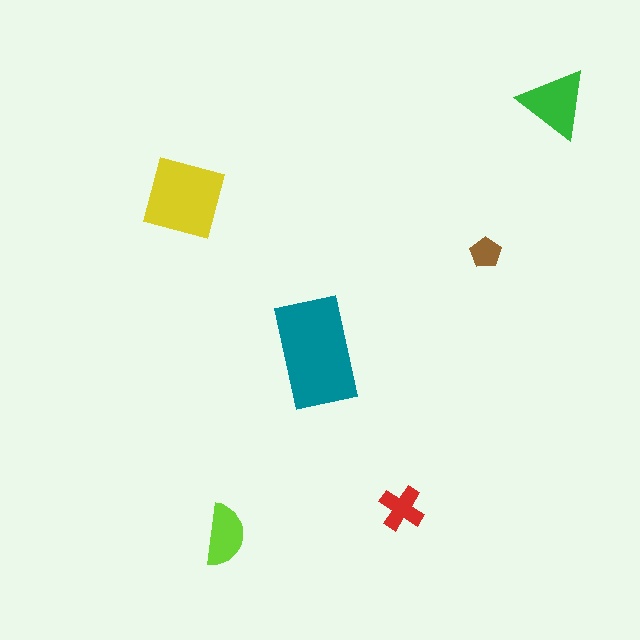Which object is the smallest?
The brown pentagon.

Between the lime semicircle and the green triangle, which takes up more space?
The green triangle.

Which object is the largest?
The teal rectangle.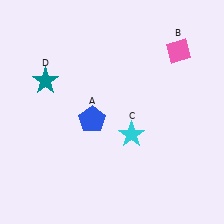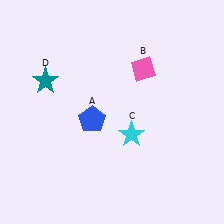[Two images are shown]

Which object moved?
The pink diamond (B) moved left.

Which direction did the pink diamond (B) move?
The pink diamond (B) moved left.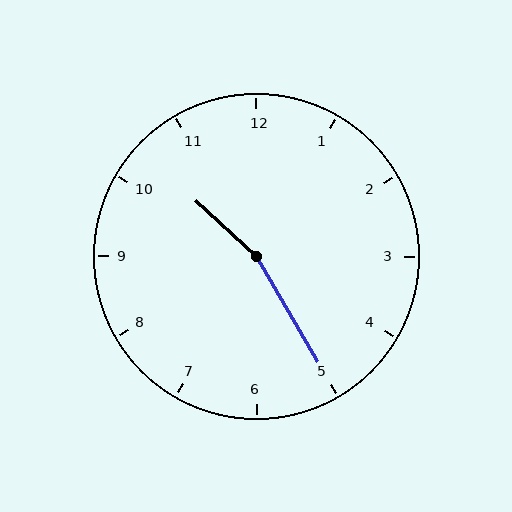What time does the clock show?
10:25.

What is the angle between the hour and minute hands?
Approximately 162 degrees.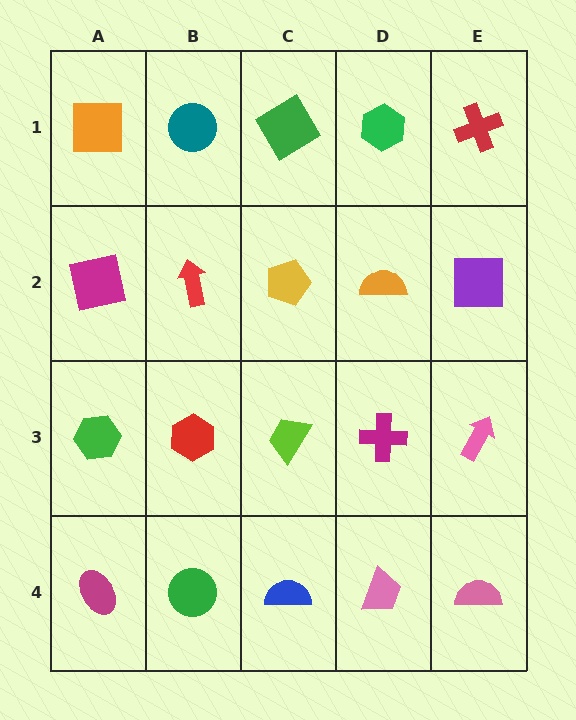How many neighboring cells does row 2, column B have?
4.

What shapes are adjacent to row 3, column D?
An orange semicircle (row 2, column D), a pink trapezoid (row 4, column D), a lime trapezoid (row 3, column C), a pink arrow (row 3, column E).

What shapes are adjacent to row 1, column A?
A magenta square (row 2, column A), a teal circle (row 1, column B).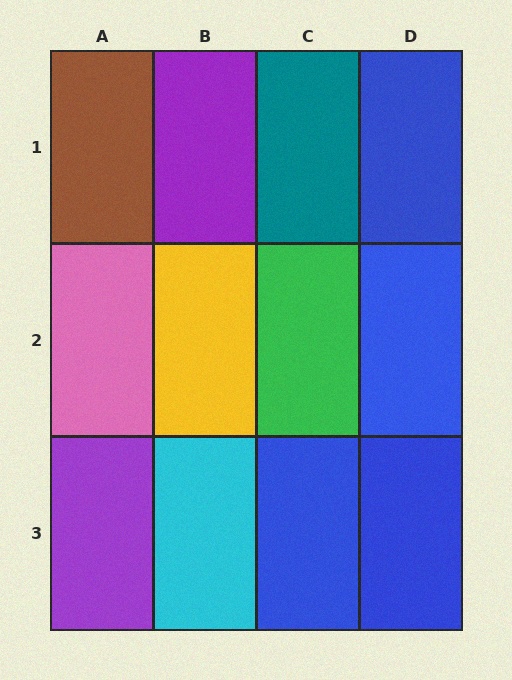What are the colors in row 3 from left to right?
Purple, cyan, blue, blue.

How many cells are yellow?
1 cell is yellow.